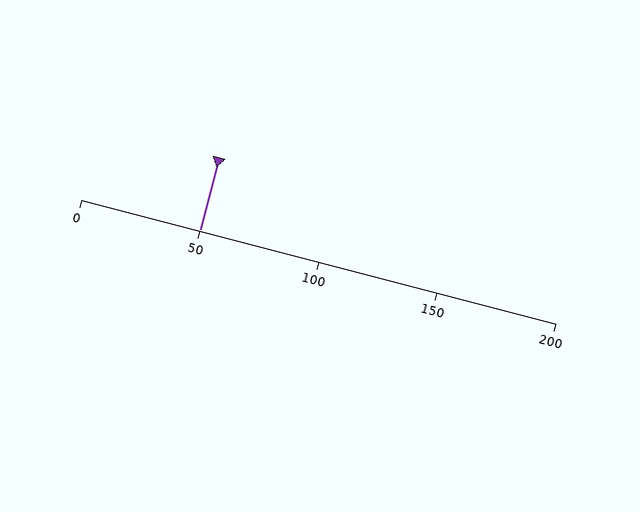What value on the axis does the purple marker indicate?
The marker indicates approximately 50.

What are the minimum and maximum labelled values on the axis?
The axis runs from 0 to 200.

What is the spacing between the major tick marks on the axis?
The major ticks are spaced 50 apart.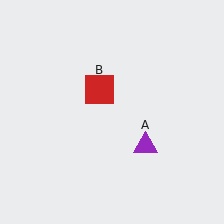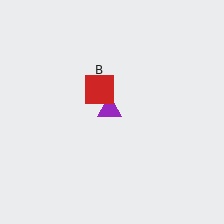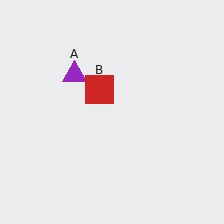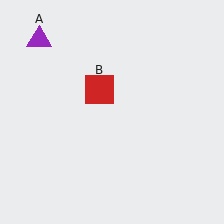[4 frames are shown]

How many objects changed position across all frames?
1 object changed position: purple triangle (object A).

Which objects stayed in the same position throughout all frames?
Red square (object B) remained stationary.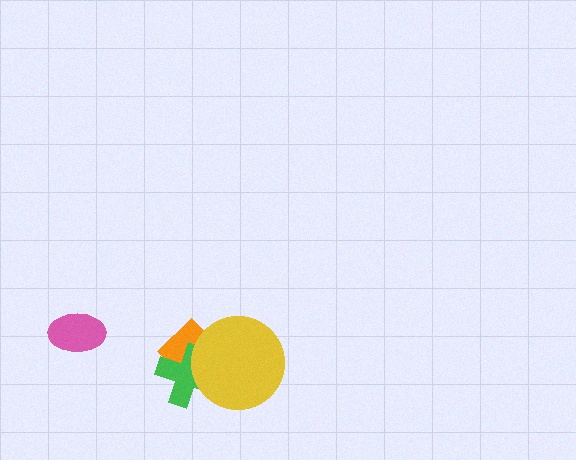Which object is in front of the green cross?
The yellow circle is in front of the green cross.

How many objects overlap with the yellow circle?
2 objects overlap with the yellow circle.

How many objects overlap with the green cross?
2 objects overlap with the green cross.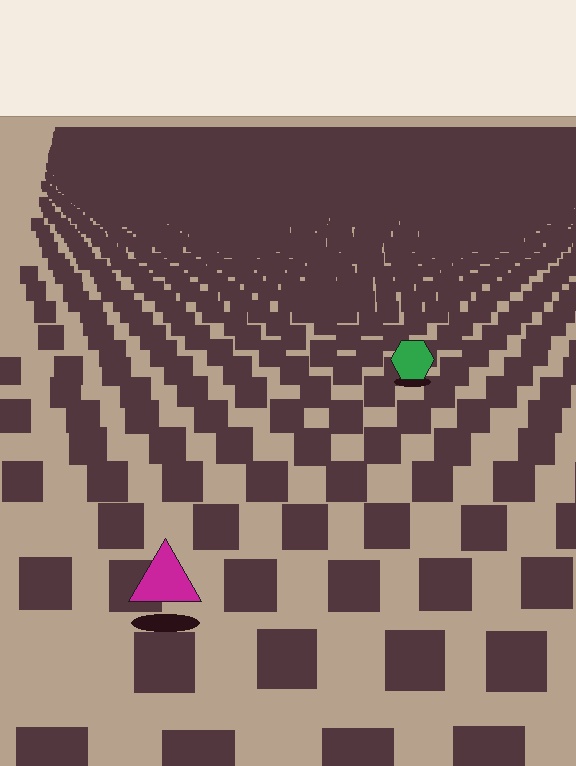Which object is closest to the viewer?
The magenta triangle is closest. The texture marks near it are larger and more spread out.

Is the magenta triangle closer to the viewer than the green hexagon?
Yes. The magenta triangle is closer — you can tell from the texture gradient: the ground texture is coarser near it.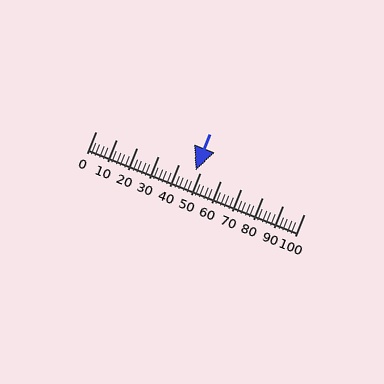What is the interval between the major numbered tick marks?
The major tick marks are spaced 10 units apart.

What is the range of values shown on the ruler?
The ruler shows values from 0 to 100.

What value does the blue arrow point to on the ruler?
The blue arrow points to approximately 48.